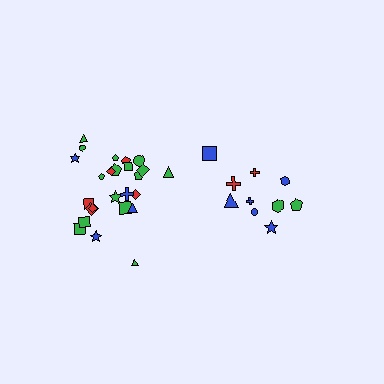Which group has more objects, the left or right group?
The left group.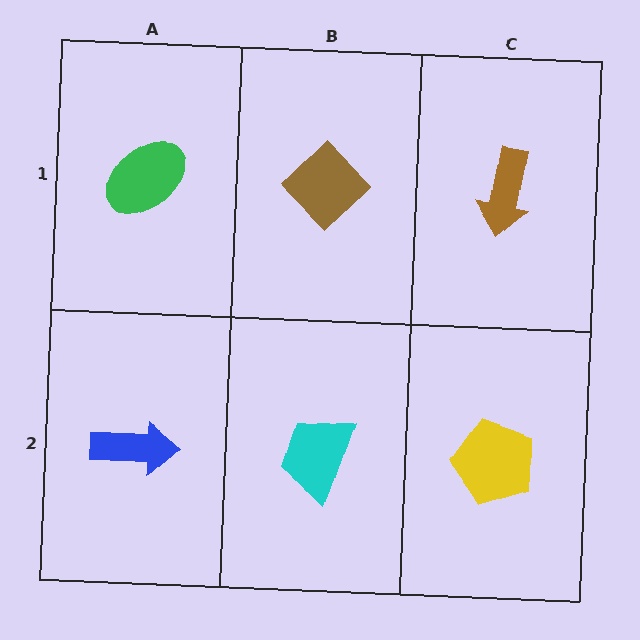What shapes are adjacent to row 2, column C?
A brown arrow (row 1, column C), a cyan trapezoid (row 2, column B).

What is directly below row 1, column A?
A blue arrow.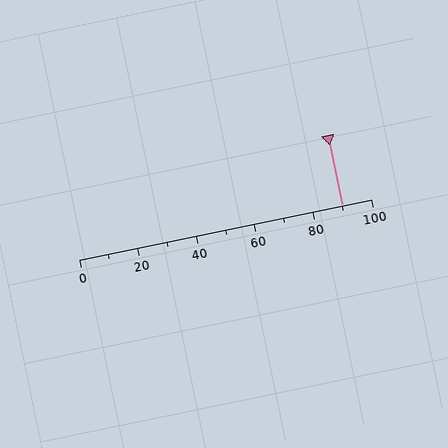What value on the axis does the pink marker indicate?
The marker indicates approximately 90.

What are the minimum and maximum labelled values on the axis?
The axis runs from 0 to 100.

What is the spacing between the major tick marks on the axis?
The major ticks are spaced 20 apart.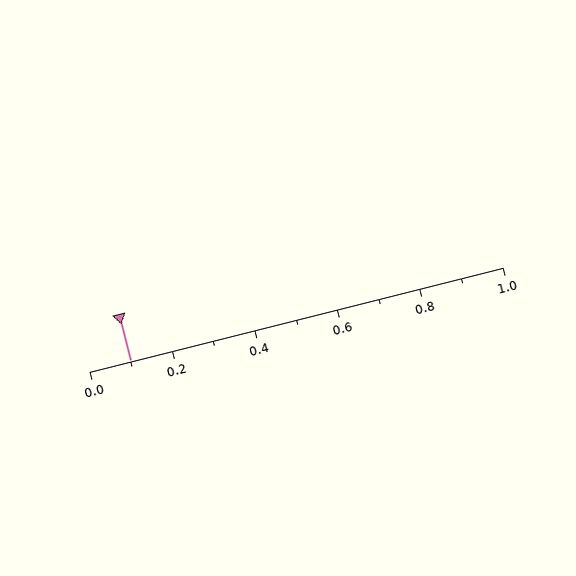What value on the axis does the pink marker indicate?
The marker indicates approximately 0.1.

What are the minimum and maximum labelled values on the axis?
The axis runs from 0.0 to 1.0.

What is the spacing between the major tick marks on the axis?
The major ticks are spaced 0.2 apart.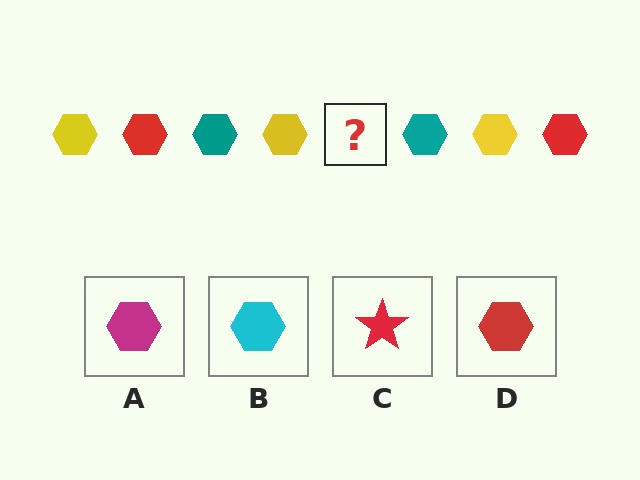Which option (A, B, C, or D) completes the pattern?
D.